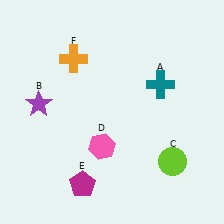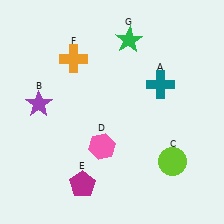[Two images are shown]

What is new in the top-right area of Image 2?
A green star (G) was added in the top-right area of Image 2.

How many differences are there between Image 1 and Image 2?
There is 1 difference between the two images.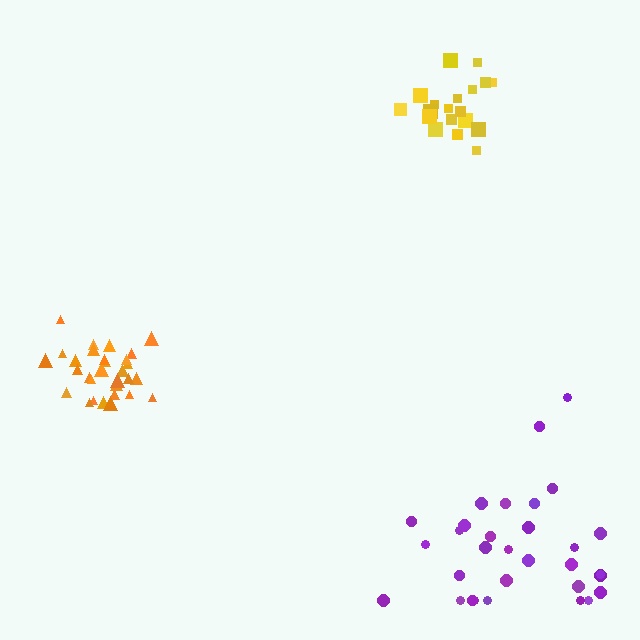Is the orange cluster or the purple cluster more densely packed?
Orange.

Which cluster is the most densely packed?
Orange.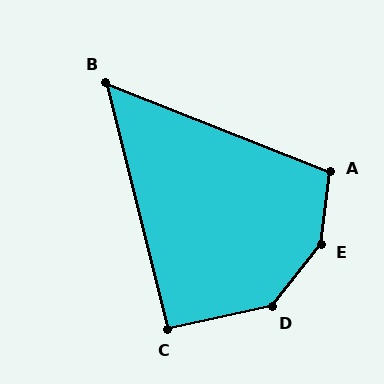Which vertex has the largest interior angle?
E, at approximately 148 degrees.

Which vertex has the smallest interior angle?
B, at approximately 54 degrees.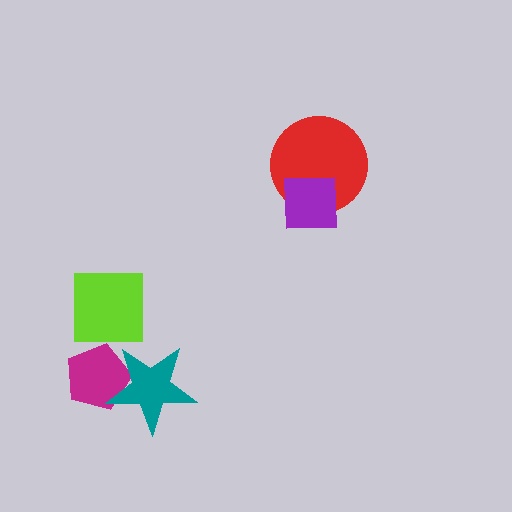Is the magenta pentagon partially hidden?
Yes, it is partially covered by another shape.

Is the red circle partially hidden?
Yes, it is partially covered by another shape.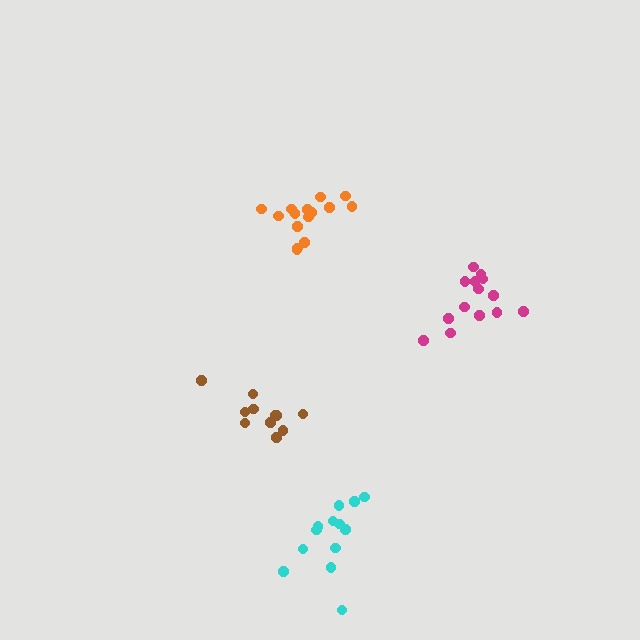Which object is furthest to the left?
The brown cluster is leftmost.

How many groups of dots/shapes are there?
There are 4 groups.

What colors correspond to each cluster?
The clusters are colored: brown, orange, magenta, cyan.